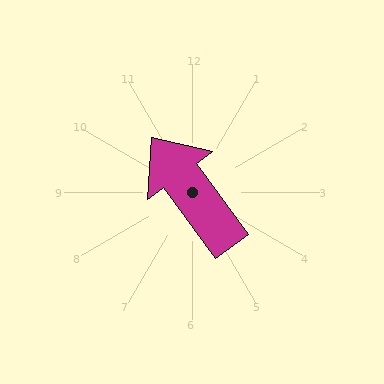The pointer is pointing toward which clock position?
Roughly 11 o'clock.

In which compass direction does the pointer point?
Northwest.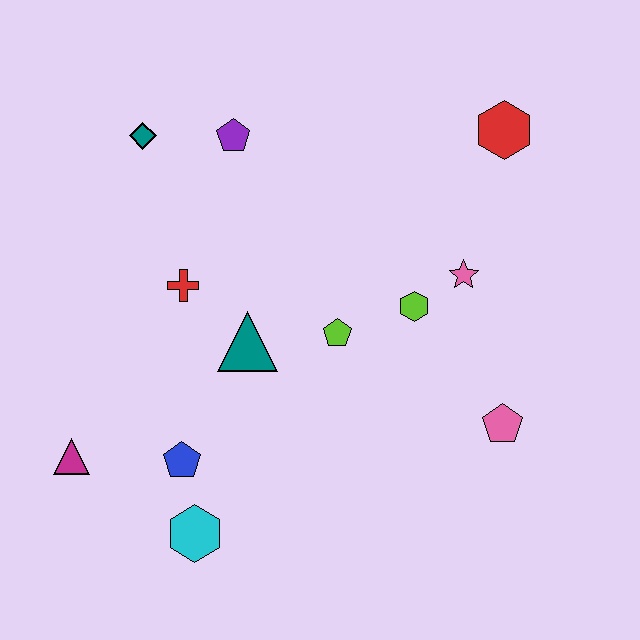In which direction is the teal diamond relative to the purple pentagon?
The teal diamond is to the left of the purple pentagon.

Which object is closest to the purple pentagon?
The teal diamond is closest to the purple pentagon.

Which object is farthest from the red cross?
The red hexagon is farthest from the red cross.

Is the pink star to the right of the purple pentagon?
Yes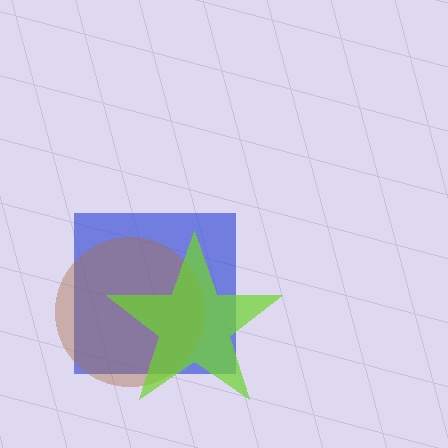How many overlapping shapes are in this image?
There are 3 overlapping shapes in the image.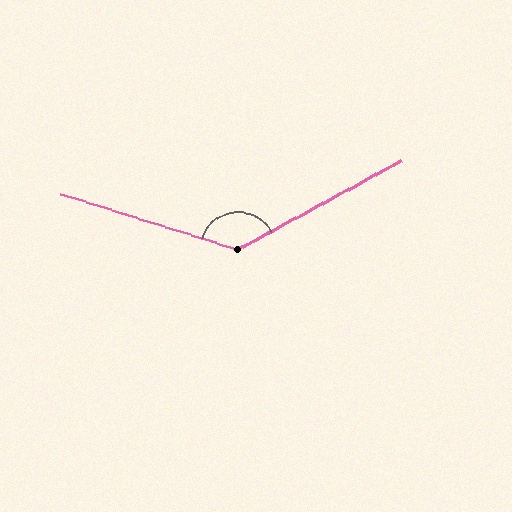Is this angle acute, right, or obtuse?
It is obtuse.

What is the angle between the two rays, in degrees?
Approximately 134 degrees.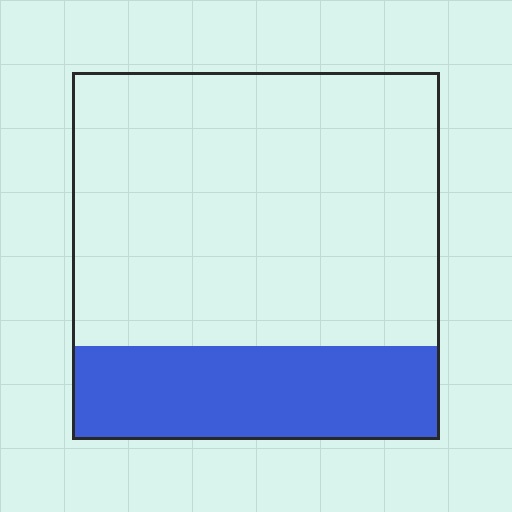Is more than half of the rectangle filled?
No.